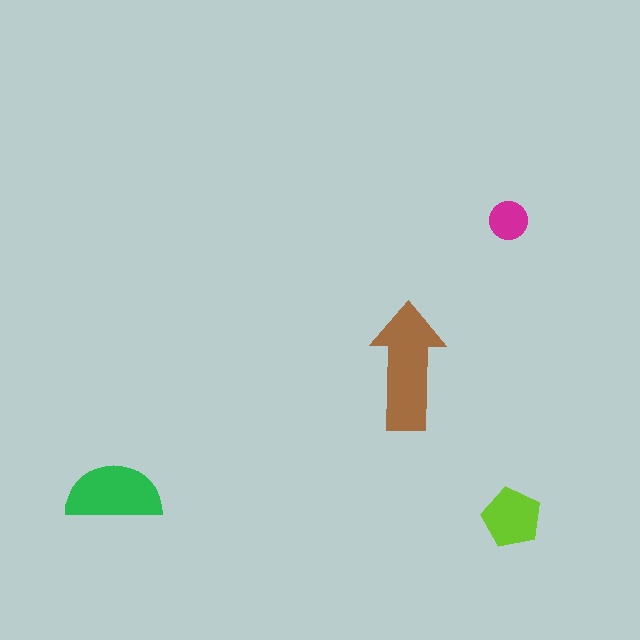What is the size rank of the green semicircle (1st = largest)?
2nd.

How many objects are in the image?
There are 4 objects in the image.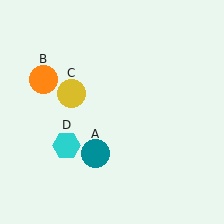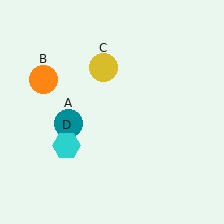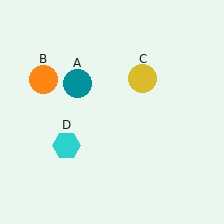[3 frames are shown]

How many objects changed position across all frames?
2 objects changed position: teal circle (object A), yellow circle (object C).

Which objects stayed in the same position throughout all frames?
Orange circle (object B) and cyan hexagon (object D) remained stationary.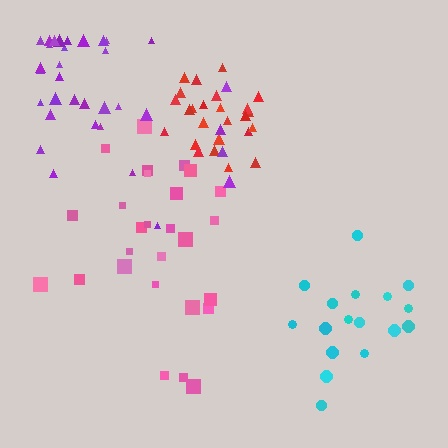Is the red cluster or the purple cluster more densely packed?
Red.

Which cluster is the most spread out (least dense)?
Purple.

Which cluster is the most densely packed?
Red.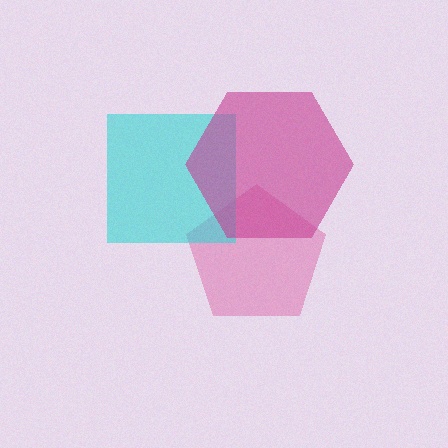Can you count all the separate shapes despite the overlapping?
Yes, there are 3 separate shapes.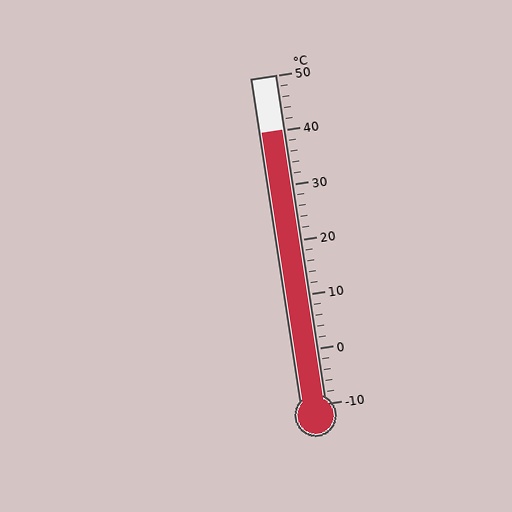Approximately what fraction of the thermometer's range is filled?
The thermometer is filled to approximately 85% of its range.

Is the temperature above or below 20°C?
The temperature is above 20°C.